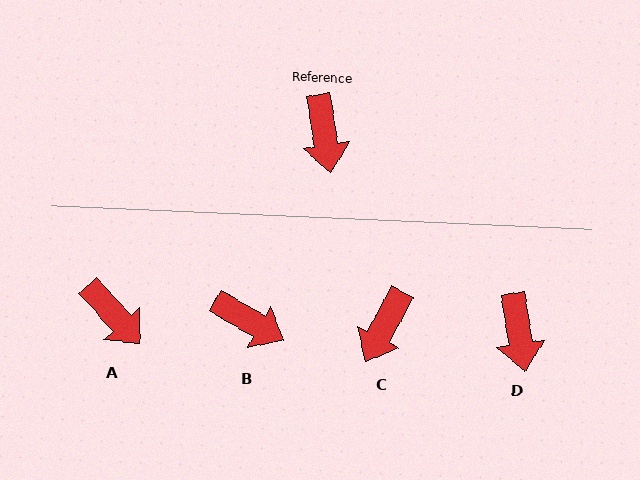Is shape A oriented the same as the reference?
No, it is off by about 33 degrees.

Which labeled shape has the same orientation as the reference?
D.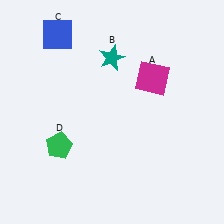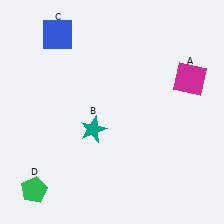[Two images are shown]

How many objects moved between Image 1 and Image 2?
3 objects moved between the two images.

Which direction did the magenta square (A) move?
The magenta square (A) moved right.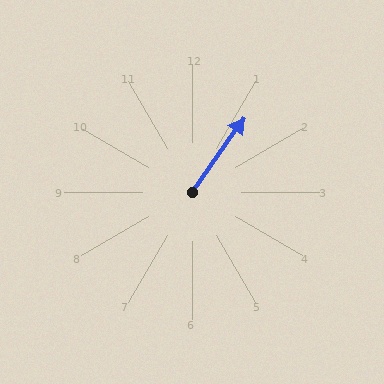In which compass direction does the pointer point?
Northeast.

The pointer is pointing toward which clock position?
Roughly 1 o'clock.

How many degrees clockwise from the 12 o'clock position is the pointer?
Approximately 35 degrees.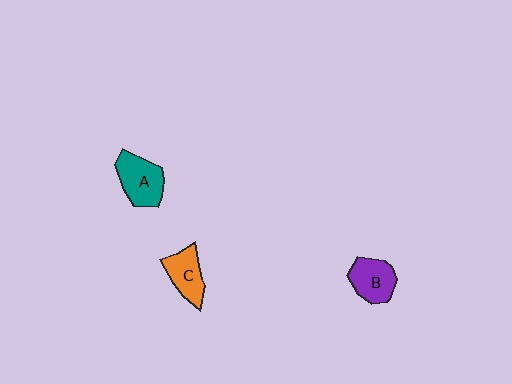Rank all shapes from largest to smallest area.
From largest to smallest: A (teal), B (purple), C (orange).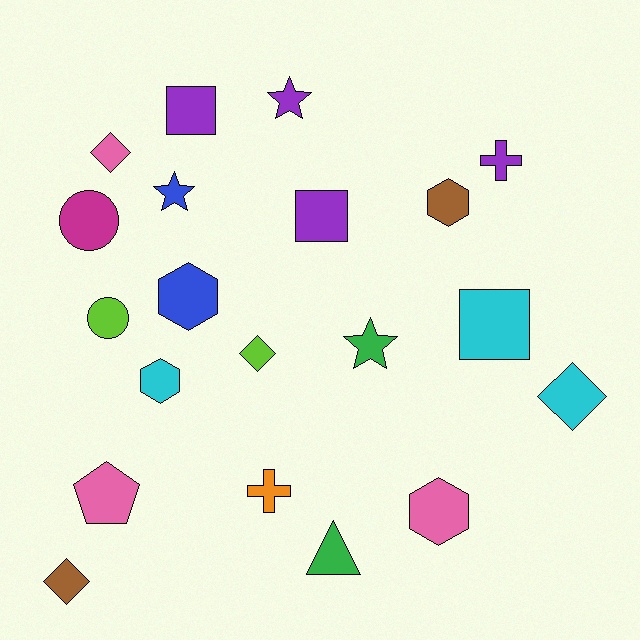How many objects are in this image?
There are 20 objects.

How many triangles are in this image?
There is 1 triangle.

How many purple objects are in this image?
There are 4 purple objects.